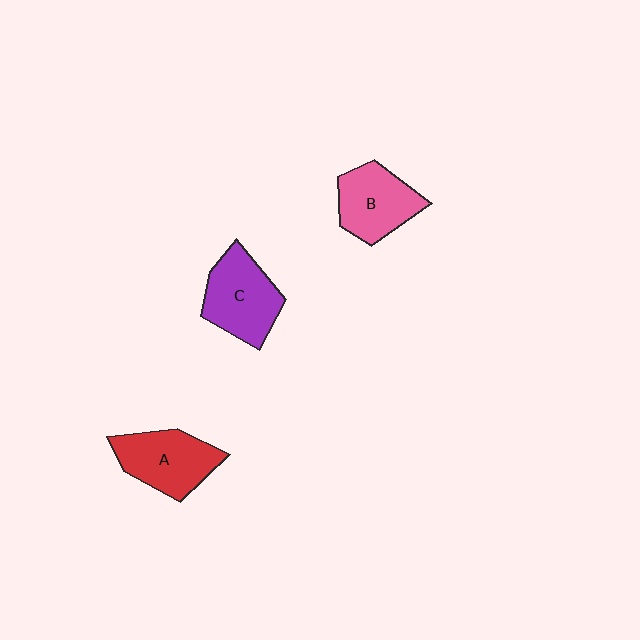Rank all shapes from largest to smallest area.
From largest to smallest: C (purple), A (red), B (pink).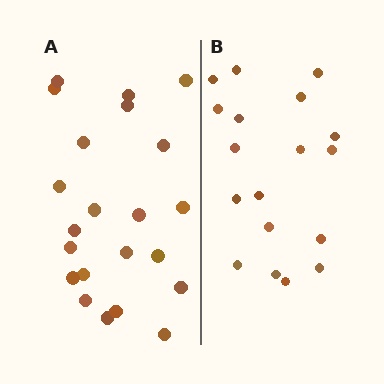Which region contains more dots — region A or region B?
Region A (the left region) has more dots.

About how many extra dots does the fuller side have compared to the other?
Region A has about 4 more dots than region B.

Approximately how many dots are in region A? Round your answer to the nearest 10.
About 20 dots. (The exact count is 22, which rounds to 20.)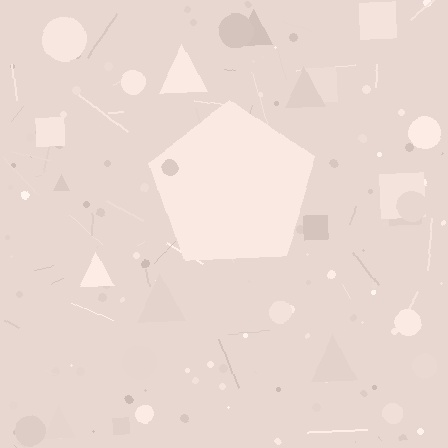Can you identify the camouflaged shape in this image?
The camouflaged shape is a pentagon.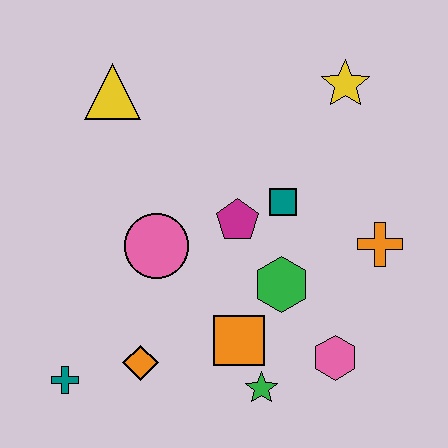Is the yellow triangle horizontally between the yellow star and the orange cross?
No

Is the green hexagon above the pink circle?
No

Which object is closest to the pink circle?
The magenta pentagon is closest to the pink circle.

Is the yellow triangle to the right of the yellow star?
No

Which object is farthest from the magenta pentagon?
The teal cross is farthest from the magenta pentagon.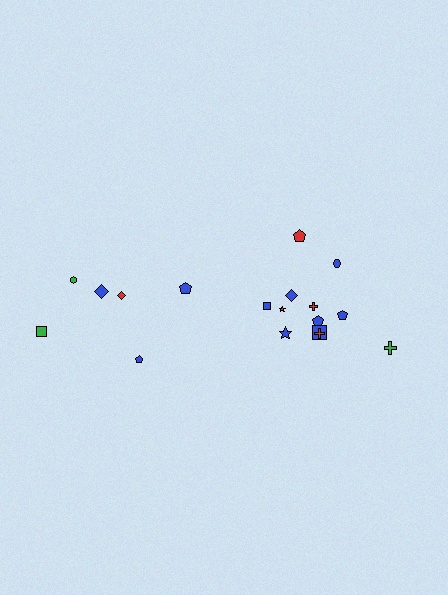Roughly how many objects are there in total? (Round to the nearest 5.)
Roughly 20 objects in total.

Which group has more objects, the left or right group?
The right group.